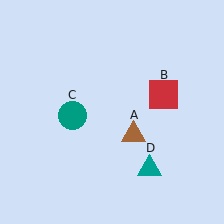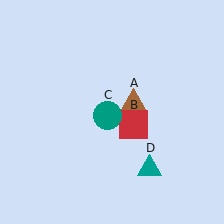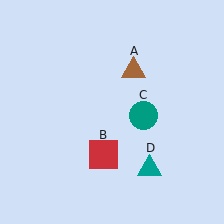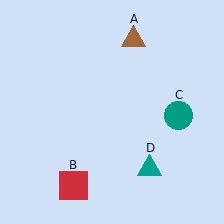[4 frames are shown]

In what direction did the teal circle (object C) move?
The teal circle (object C) moved right.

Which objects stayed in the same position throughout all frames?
Teal triangle (object D) remained stationary.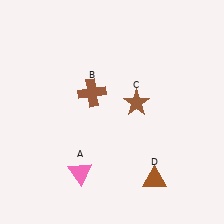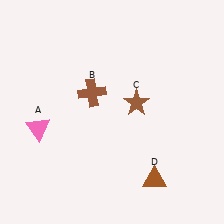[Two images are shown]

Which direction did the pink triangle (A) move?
The pink triangle (A) moved up.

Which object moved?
The pink triangle (A) moved up.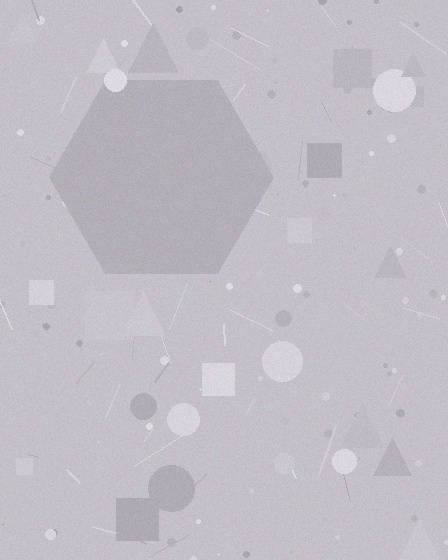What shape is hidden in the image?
A hexagon is hidden in the image.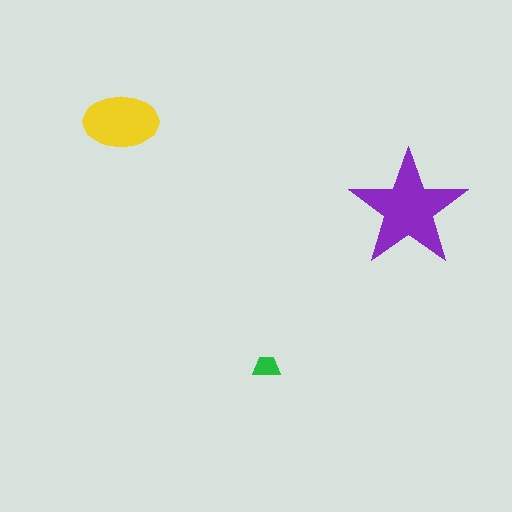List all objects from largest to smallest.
The purple star, the yellow ellipse, the green trapezoid.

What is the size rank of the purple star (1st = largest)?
1st.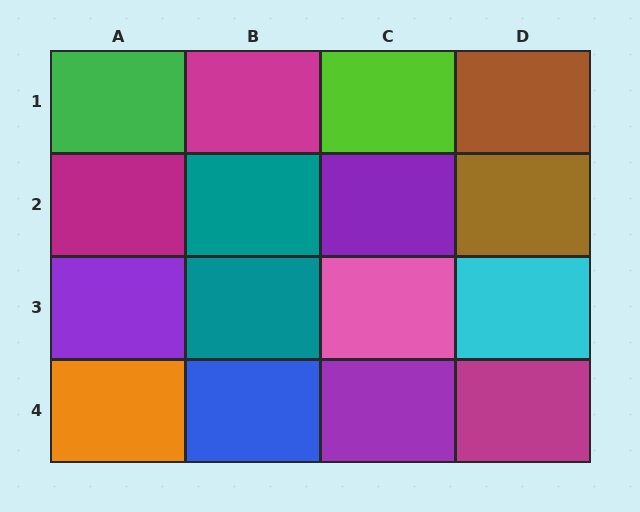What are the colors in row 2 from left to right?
Magenta, teal, purple, brown.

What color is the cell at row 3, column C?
Pink.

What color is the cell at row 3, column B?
Teal.